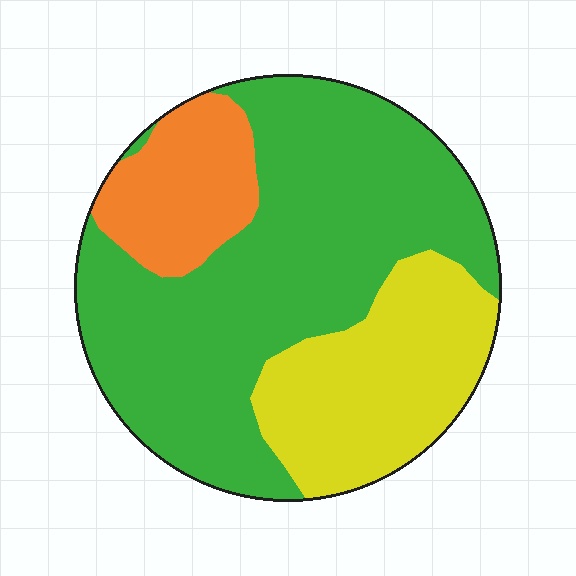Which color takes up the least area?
Orange, at roughly 15%.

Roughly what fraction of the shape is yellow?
Yellow takes up about one quarter (1/4) of the shape.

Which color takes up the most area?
Green, at roughly 60%.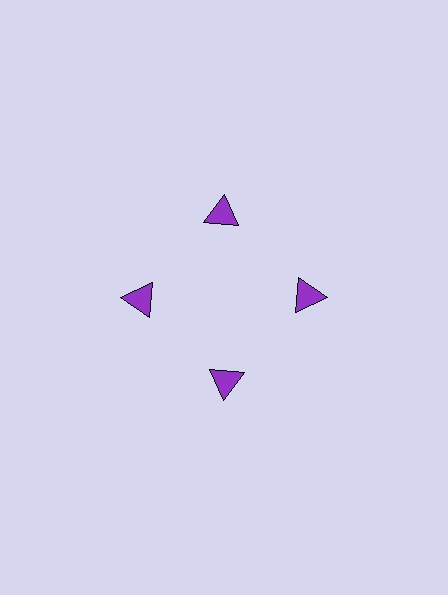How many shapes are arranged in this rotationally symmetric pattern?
There are 4 shapes, arranged in 4 groups of 1.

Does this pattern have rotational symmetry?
Yes, this pattern has 4-fold rotational symmetry. It looks the same after rotating 90 degrees around the center.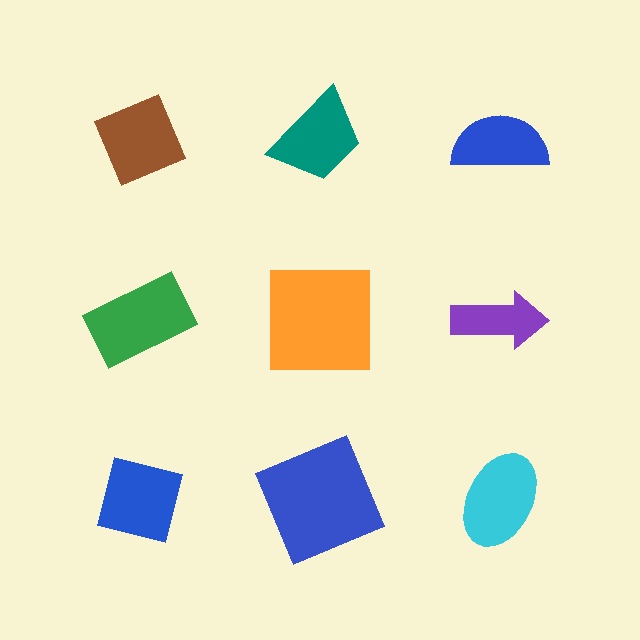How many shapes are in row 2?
3 shapes.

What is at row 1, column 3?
A blue semicircle.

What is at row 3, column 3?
A cyan ellipse.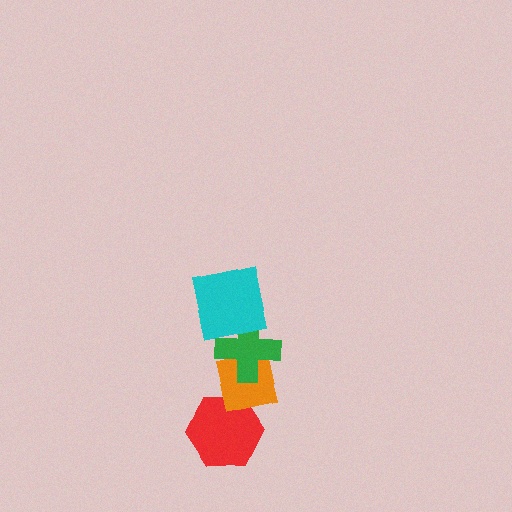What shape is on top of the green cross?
The cyan square is on top of the green cross.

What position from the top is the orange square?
The orange square is 3rd from the top.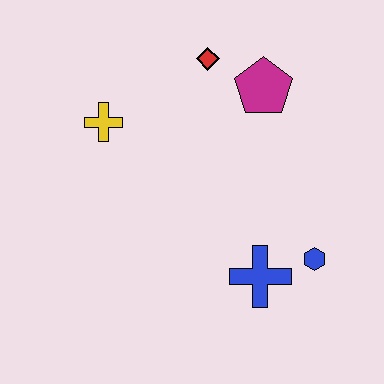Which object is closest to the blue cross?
The blue hexagon is closest to the blue cross.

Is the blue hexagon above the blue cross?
Yes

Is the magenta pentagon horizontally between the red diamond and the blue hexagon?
Yes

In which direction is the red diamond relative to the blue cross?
The red diamond is above the blue cross.